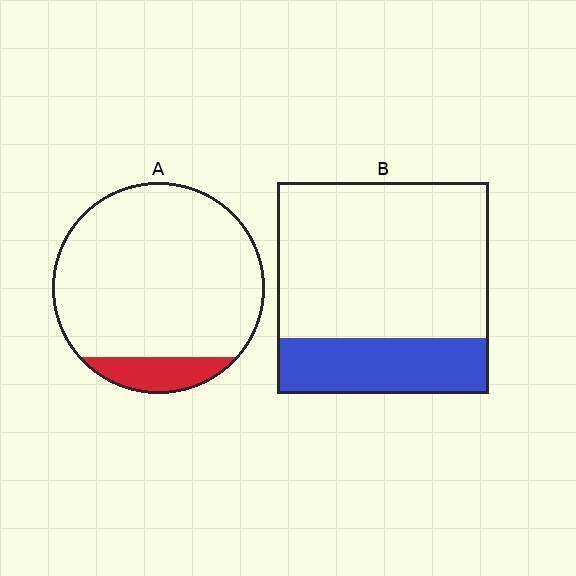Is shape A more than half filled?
No.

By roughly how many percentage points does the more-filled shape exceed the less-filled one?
By roughly 15 percentage points (B over A).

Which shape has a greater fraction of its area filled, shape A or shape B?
Shape B.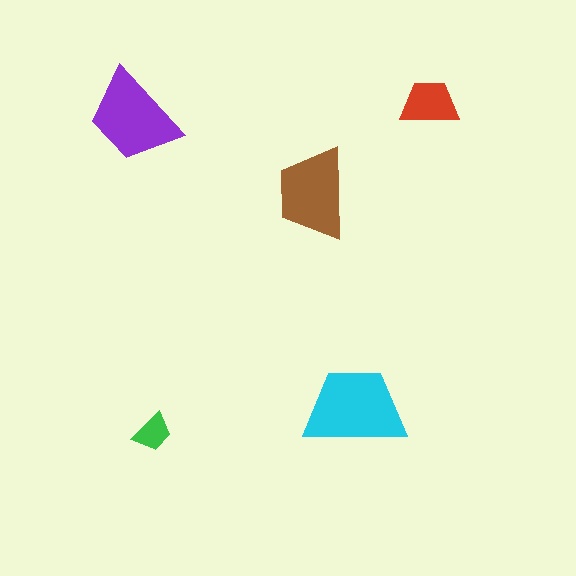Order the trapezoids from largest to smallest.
the cyan one, the purple one, the brown one, the red one, the green one.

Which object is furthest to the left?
The purple trapezoid is leftmost.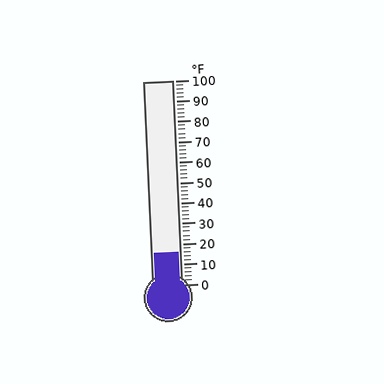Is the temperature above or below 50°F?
The temperature is below 50°F.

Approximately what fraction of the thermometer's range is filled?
The thermometer is filled to approximately 15% of its range.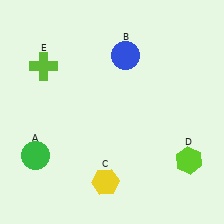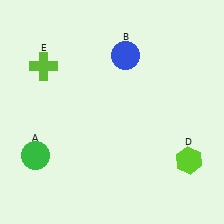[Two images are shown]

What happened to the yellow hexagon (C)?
The yellow hexagon (C) was removed in Image 2. It was in the bottom-left area of Image 1.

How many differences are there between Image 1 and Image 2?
There is 1 difference between the two images.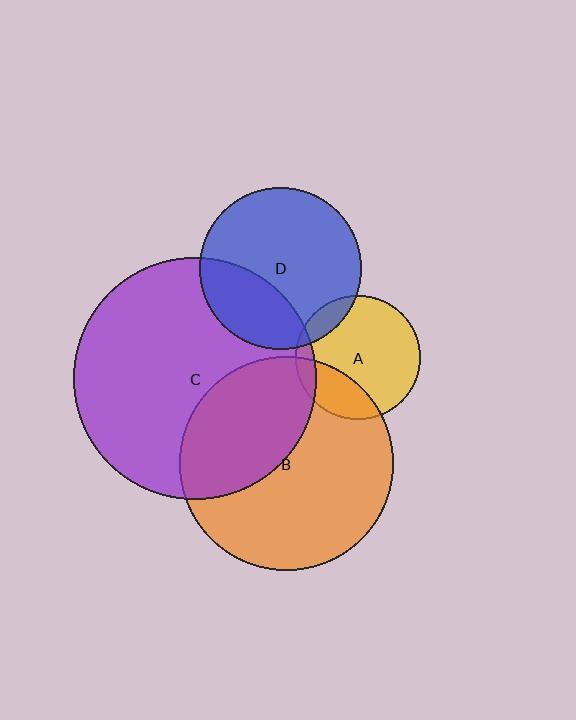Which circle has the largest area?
Circle C (purple).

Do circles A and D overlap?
Yes.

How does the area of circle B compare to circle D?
Approximately 1.7 times.